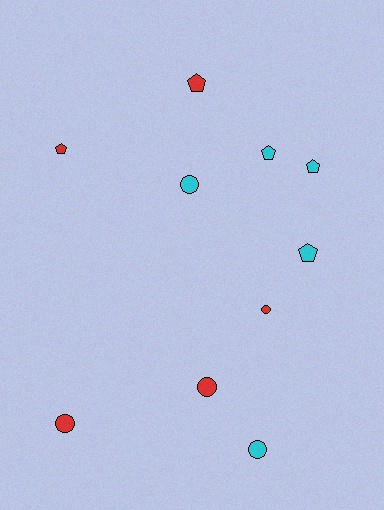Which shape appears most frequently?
Pentagon, with 5 objects.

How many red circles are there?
There are 3 red circles.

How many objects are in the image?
There are 10 objects.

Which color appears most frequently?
Red, with 5 objects.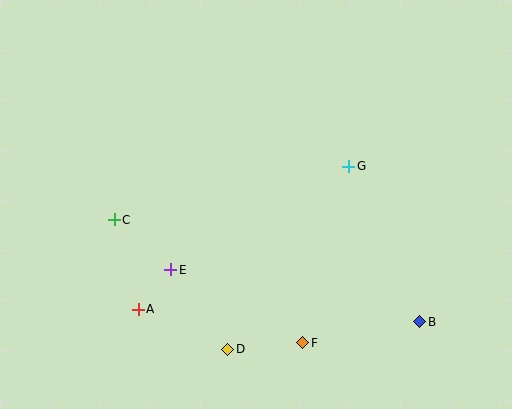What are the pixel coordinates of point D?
Point D is at (228, 349).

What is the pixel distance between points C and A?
The distance between C and A is 93 pixels.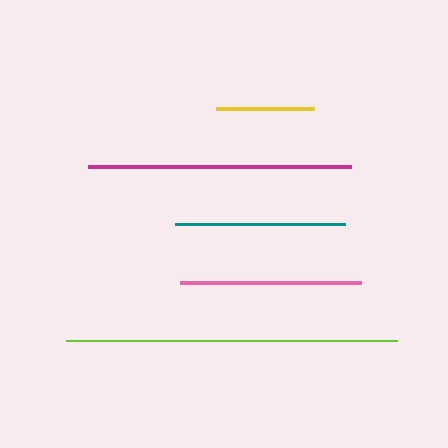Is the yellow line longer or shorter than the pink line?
The pink line is longer than the yellow line.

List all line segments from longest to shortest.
From longest to shortest: lime, magenta, pink, teal, yellow.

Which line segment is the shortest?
The yellow line is the shortest at approximately 98 pixels.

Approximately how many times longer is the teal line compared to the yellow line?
The teal line is approximately 1.7 times the length of the yellow line.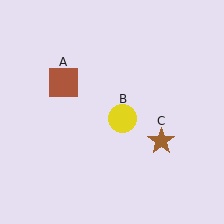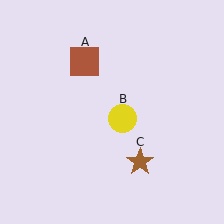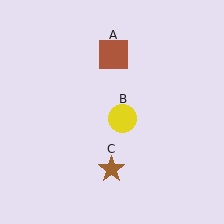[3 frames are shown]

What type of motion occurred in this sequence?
The brown square (object A), brown star (object C) rotated clockwise around the center of the scene.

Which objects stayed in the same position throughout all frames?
Yellow circle (object B) remained stationary.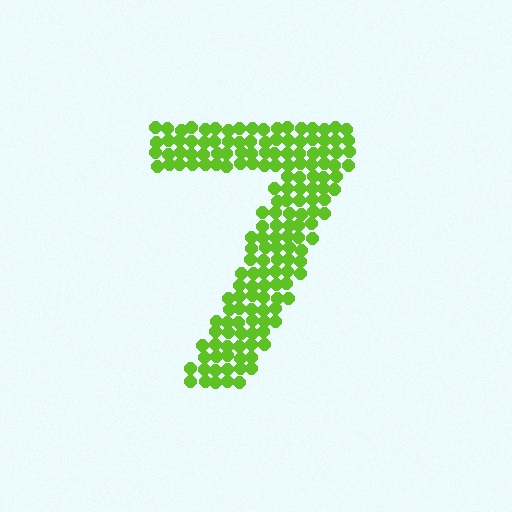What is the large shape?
The large shape is the digit 7.